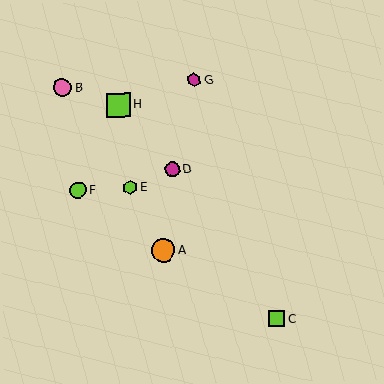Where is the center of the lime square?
The center of the lime square is at (277, 319).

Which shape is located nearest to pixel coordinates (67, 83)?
The pink circle (labeled B) at (62, 87) is nearest to that location.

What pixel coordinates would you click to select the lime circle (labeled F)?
Click at (78, 190) to select the lime circle F.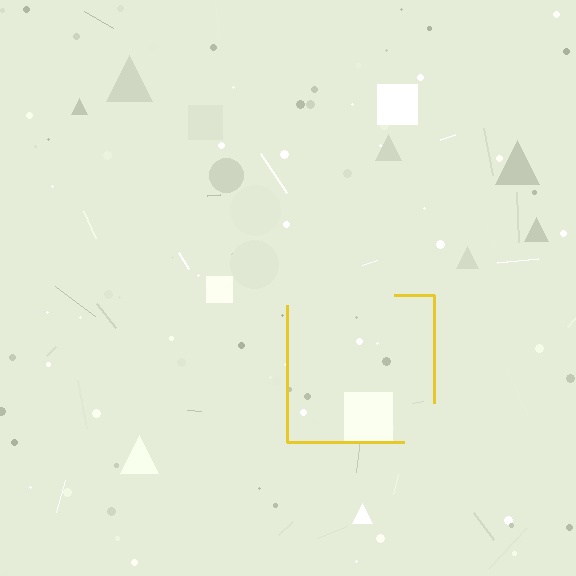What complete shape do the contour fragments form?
The contour fragments form a square.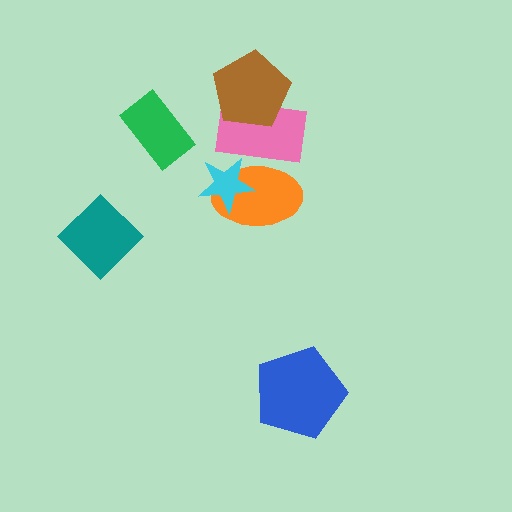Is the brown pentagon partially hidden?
No, no other shape covers it.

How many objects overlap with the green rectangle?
0 objects overlap with the green rectangle.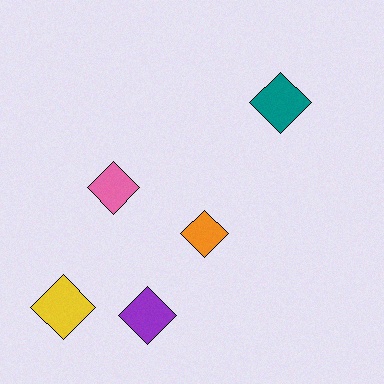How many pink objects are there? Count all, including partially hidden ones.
There is 1 pink object.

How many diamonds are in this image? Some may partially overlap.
There are 5 diamonds.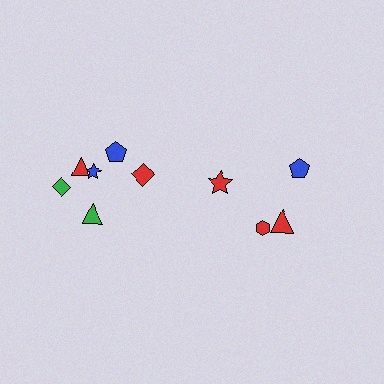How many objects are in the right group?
There are 4 objects.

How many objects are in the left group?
There are 6 objects.